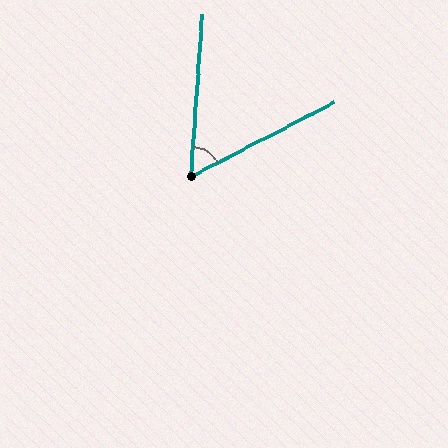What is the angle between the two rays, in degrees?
Approximately 58 degrees.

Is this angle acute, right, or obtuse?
It is acute.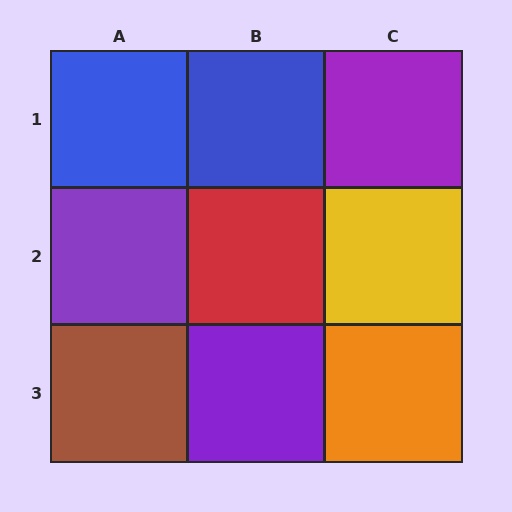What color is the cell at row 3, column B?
Purple.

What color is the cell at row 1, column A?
Blue.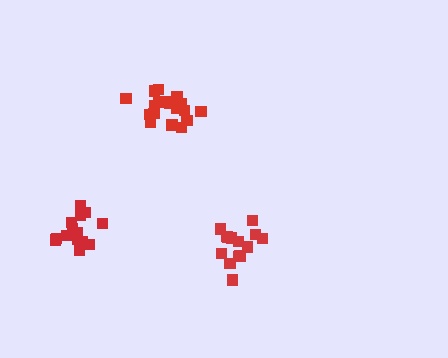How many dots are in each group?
Group 1: 16 dots, Group 2: 16 dots, Group 3: 18 dots (50 total).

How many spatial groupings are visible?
There are 3 spatial groupings.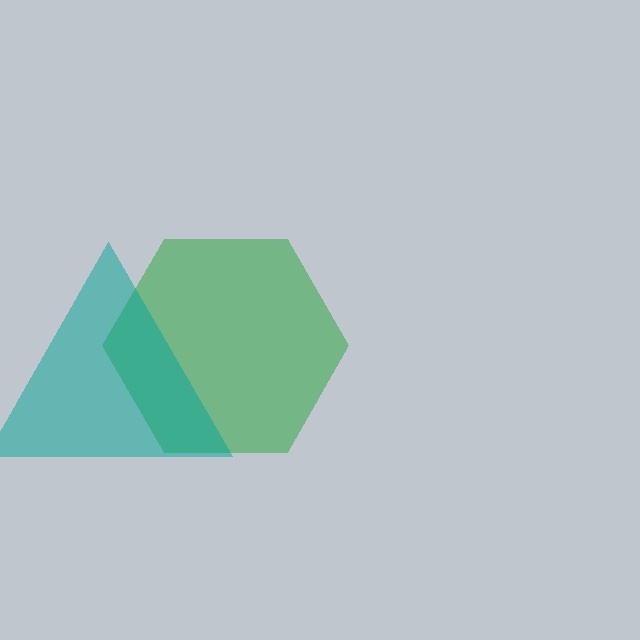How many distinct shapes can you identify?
There are 2 distinct shapes: a green hexagon, a teal triangle.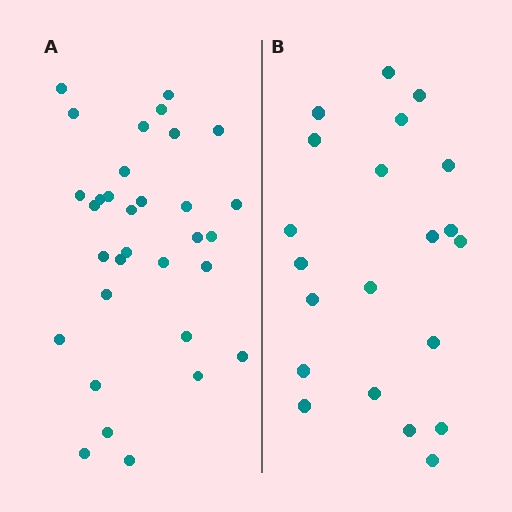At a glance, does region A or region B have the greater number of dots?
Region A (the left region) has more dots.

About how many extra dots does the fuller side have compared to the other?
Region A has roughly 12 or so more dots than region B.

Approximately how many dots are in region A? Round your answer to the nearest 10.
About 30 dots. (The exact count is 32, which rounds to 30.)